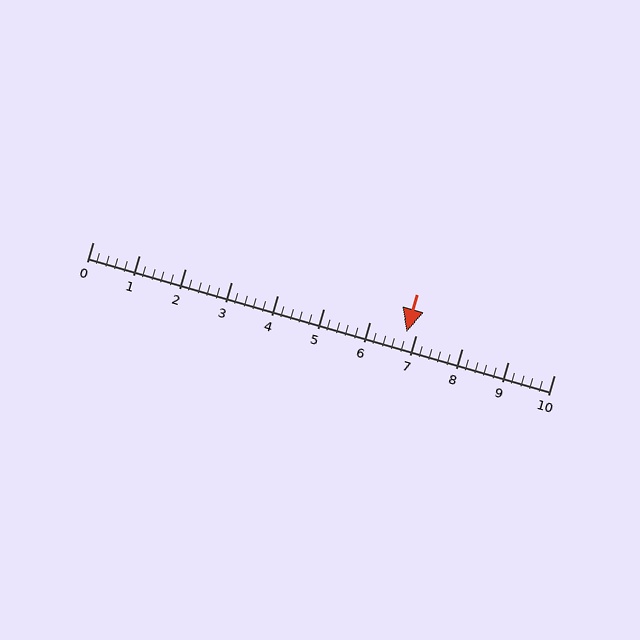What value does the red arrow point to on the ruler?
The red arrow points to approximately 6.8.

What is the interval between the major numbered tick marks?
The major tick marks are spaced 1 units apart.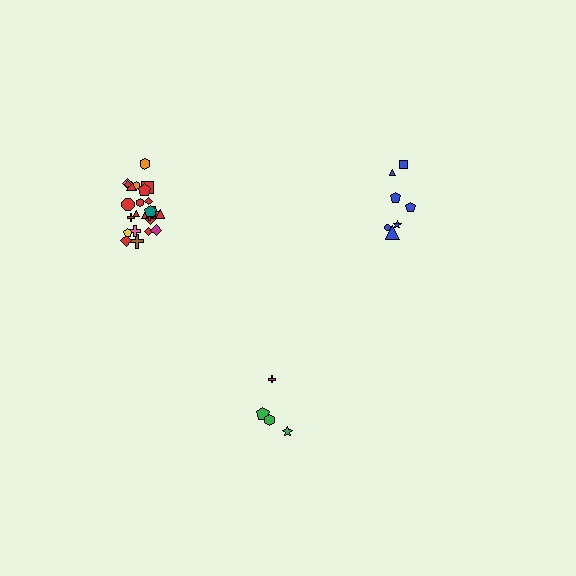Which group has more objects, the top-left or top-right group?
The top-left group.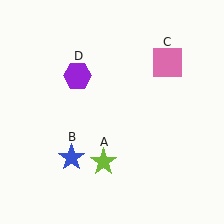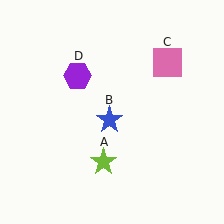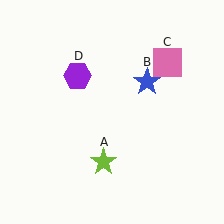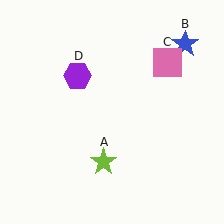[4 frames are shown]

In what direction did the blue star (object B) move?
The blue star (object B) moved up and to the right.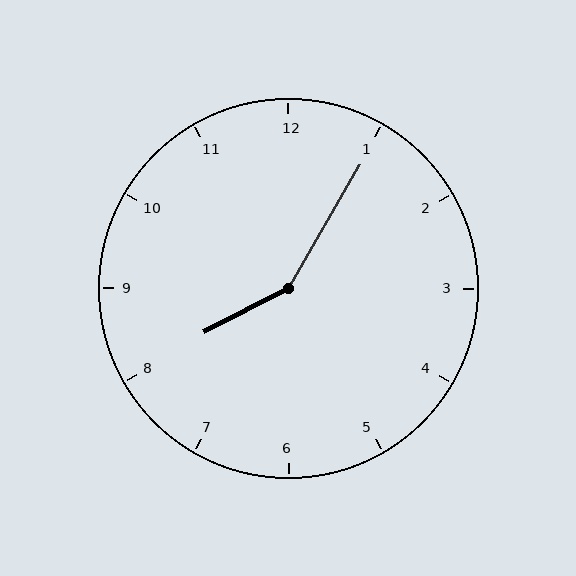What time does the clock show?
8:05.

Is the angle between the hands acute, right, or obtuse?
It is obtuse.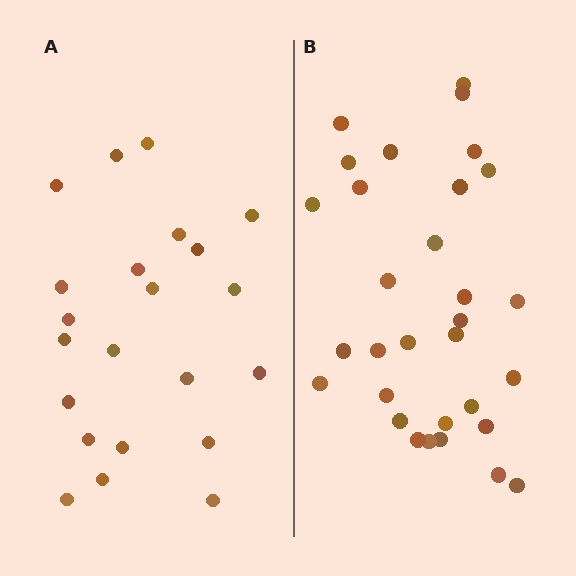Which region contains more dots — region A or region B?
Region B (the right region) has more dots.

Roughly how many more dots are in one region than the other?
Region B has roughly 8 or so more dots than region A.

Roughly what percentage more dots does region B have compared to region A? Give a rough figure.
About 40% more.